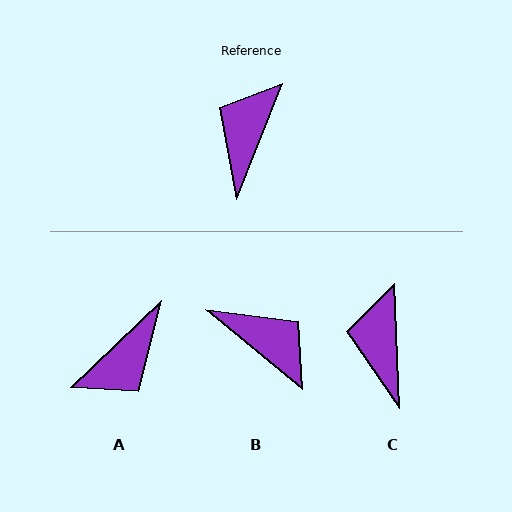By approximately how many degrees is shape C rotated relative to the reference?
Approximately 24 degrees counter-clockwise.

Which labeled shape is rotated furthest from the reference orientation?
A, about 156 degrees away.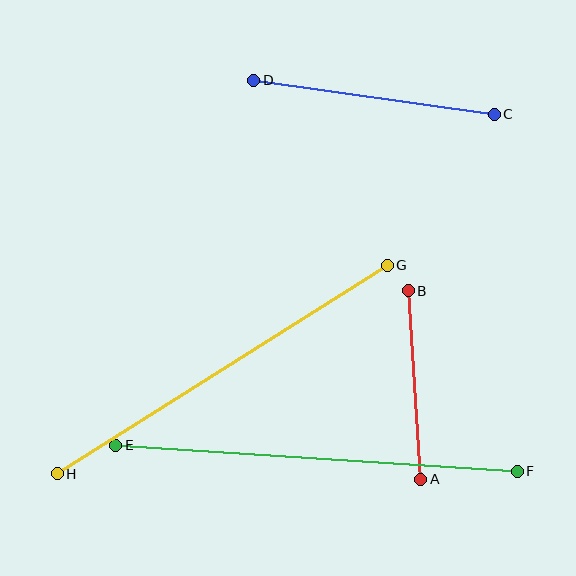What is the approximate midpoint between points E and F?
The midpoint is at approximately (316, 458) pixels.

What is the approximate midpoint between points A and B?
The midpoint is at approximately (415, 385) pixels.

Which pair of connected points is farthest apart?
Points E and F are farthest apart.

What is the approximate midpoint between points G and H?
The midpoint is at approximately (222, 369) pixels.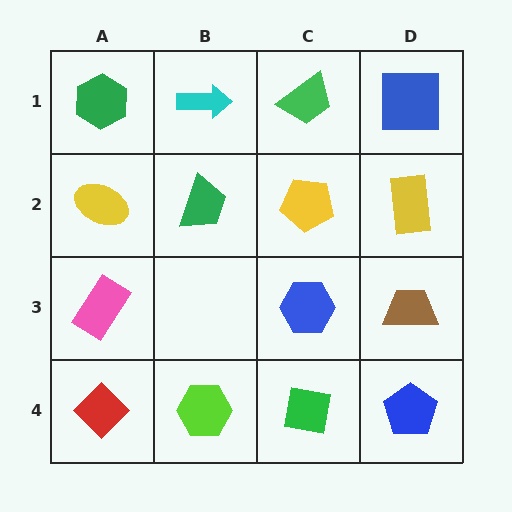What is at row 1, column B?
A cyan arrow.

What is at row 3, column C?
A blue hexagon.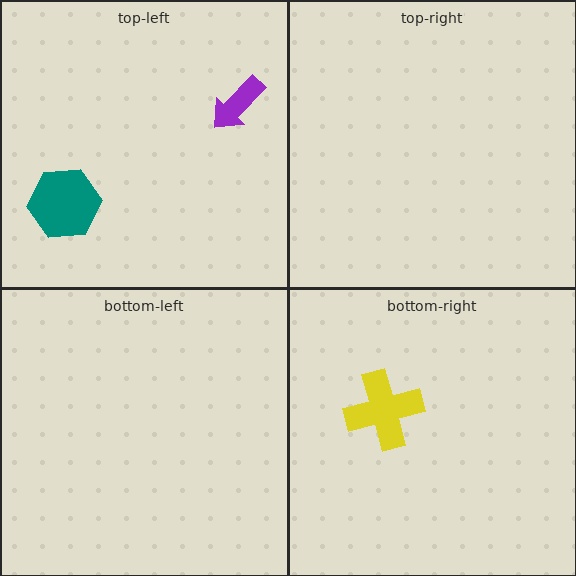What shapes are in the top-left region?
The purple arrow, the teal hexagon.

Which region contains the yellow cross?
The bottom-right region.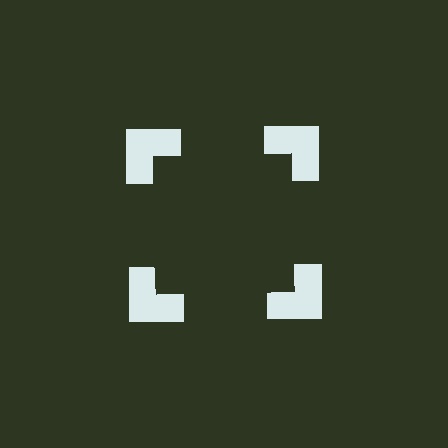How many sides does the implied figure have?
4 sides.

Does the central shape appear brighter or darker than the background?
It typically appears slightly darker than the background, even though no actual brightness change is drawn.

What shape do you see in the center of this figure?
An illusory square — its edges are inferred from the aligned wedge cuts in the notched squares, not physically drawn.